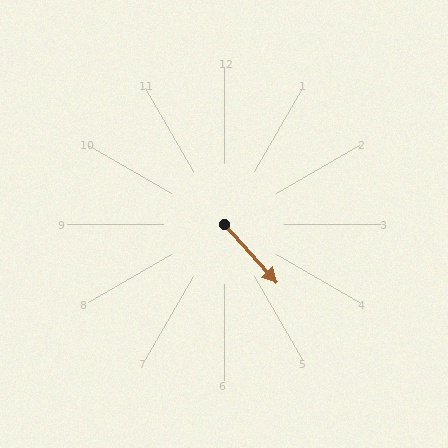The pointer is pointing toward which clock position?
Roughly 5 o'clock.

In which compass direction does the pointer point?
Southeast.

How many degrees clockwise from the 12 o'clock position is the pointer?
Approximately 138 degrees.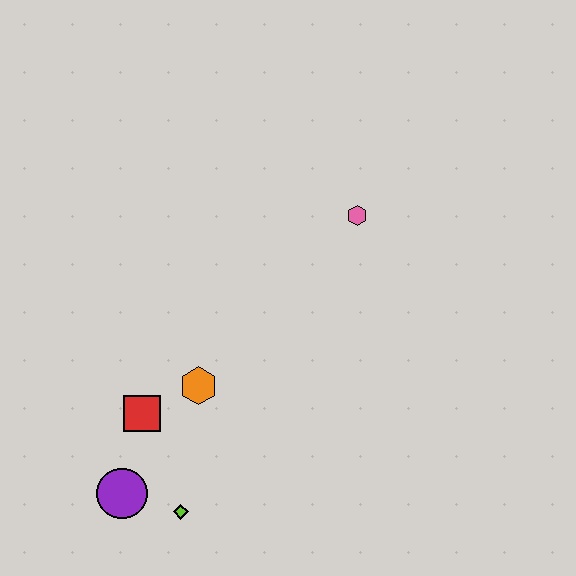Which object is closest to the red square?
The orange hexagon is closest to the red square.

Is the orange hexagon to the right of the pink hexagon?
No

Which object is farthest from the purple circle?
The pink hexagon is farthest from the purple circle.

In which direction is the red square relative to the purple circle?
The red square is above the purple circle.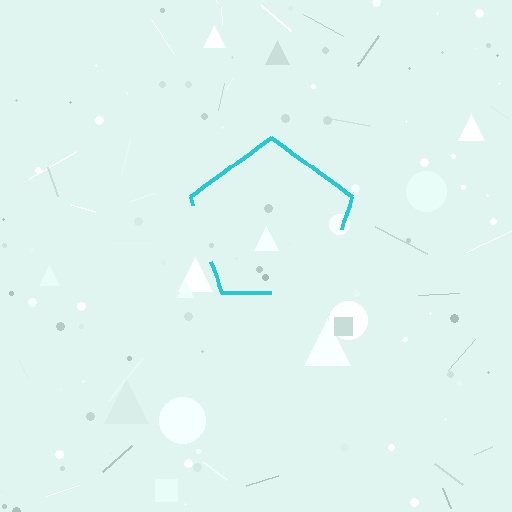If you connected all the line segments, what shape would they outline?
They would outline a pentagon.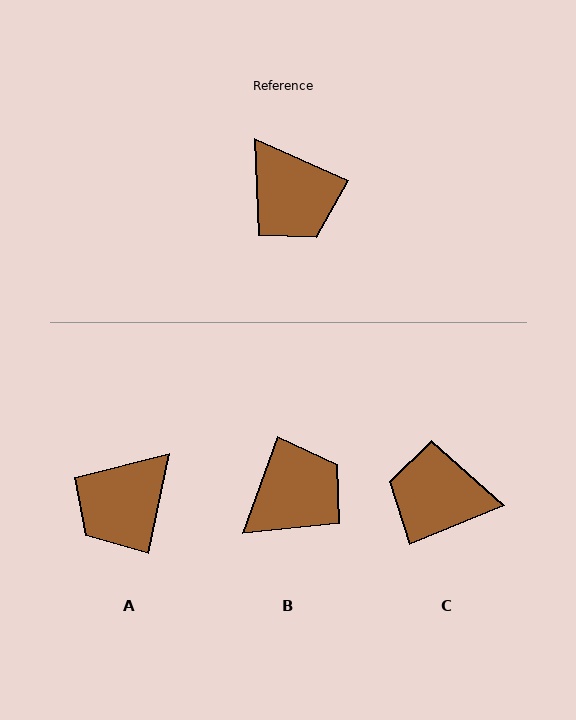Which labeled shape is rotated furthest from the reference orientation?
C, about 134 degrees away.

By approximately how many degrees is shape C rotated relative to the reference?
Approximately 134 degrees clockwise.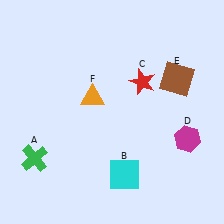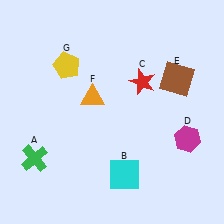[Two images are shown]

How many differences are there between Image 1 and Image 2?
There is 1 difference between the two images.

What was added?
A yellow pentagon (G) was added in Image 2.